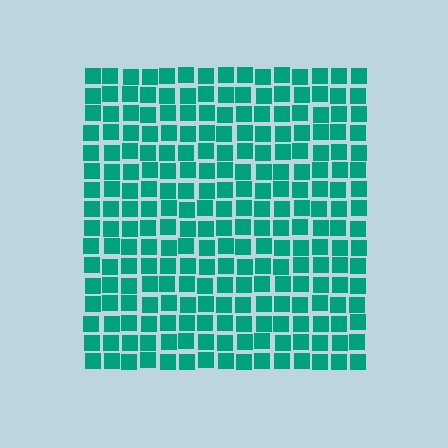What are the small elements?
The small elements are squares.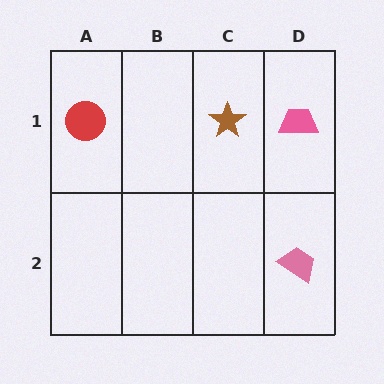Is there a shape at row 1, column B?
No, that cell is empty.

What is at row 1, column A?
A red circle.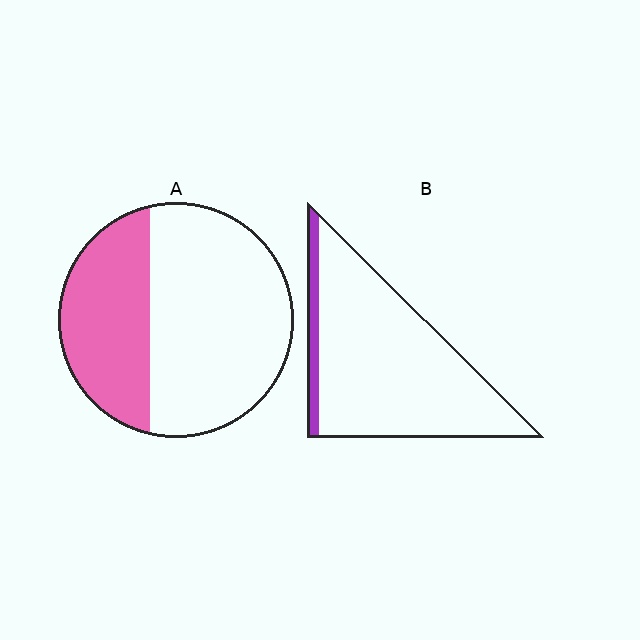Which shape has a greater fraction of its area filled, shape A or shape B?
Shape A.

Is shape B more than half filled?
No.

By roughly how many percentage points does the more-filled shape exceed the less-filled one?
By roughly 25 percentage points (A over B).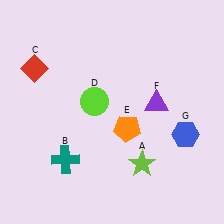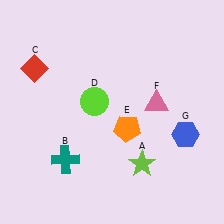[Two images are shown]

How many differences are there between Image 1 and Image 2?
There is 1 difference between the two images.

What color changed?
The triangle (F) changed from purple in Image 1 to pink in Image 2.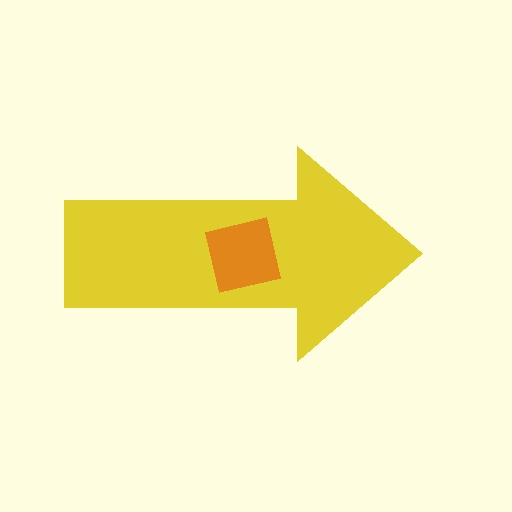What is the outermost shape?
The yellow arrow.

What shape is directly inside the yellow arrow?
The orange square.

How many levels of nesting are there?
2.